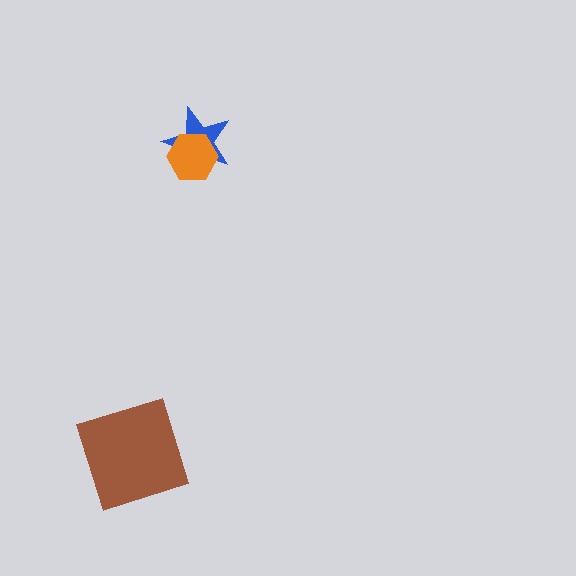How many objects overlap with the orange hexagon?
1 object overlaps with the orange hexagon.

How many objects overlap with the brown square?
0 objects overlap with the brown square.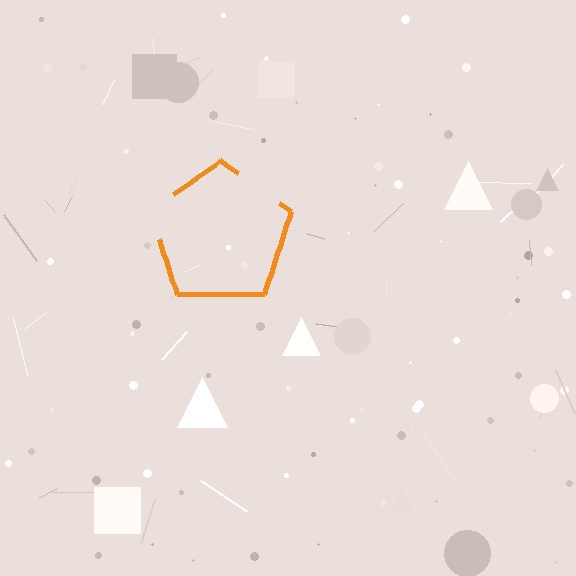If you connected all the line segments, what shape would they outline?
They would outline a pentagon.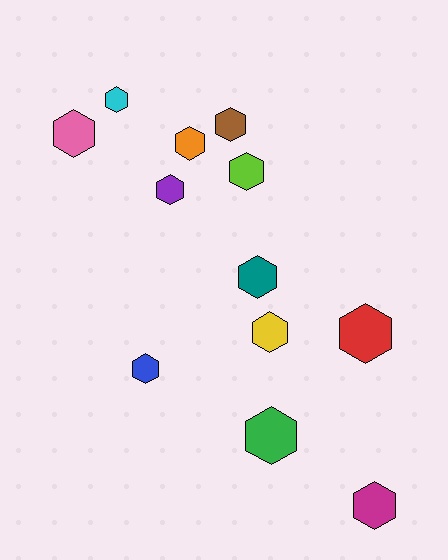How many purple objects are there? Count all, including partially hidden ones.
There is 1 purple object.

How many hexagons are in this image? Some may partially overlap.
There are 12 hexagons.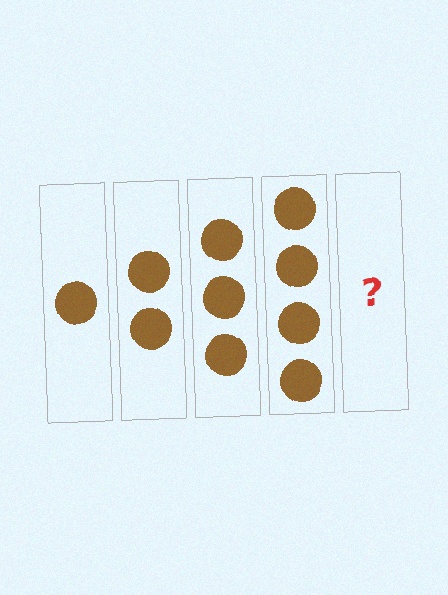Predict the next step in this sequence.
The next step is 5 circles.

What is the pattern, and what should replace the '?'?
The pattern is that each step adds one more circle. The '?' should be 5 circles.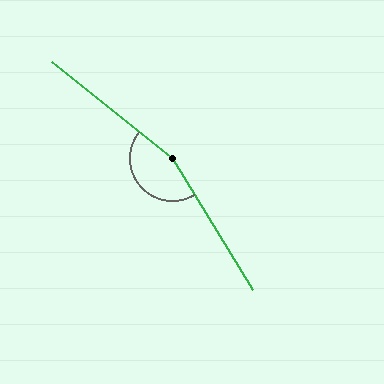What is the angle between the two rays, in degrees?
Approximately 160 degrees.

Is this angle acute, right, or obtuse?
It is obtuse.